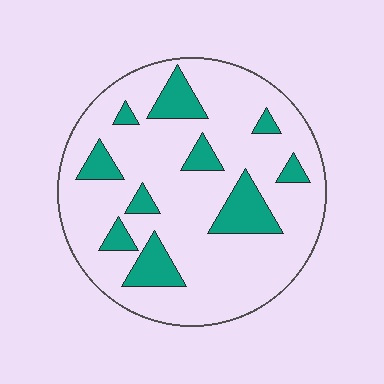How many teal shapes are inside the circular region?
10.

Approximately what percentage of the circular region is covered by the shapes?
Approximately 20%.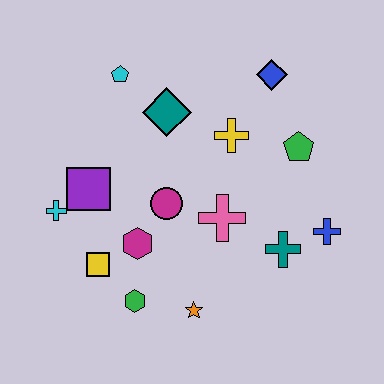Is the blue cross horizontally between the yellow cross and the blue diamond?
No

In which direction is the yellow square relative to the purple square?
The yellow square is below the purple square.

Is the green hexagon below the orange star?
No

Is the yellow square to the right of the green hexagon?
No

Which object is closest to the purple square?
The cyan cross is closest to the purple square.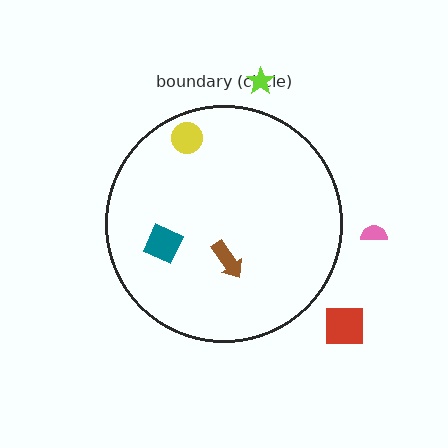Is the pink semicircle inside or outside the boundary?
Outside.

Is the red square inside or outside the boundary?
Outside.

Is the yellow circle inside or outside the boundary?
Inside.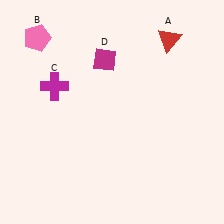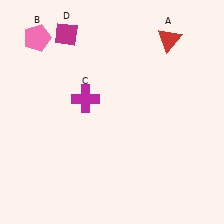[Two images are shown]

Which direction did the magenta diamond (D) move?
The magenta diamond (D) moved left.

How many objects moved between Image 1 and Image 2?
2 objects moved between the two images.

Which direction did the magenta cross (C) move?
The magenta cross (C) moved right.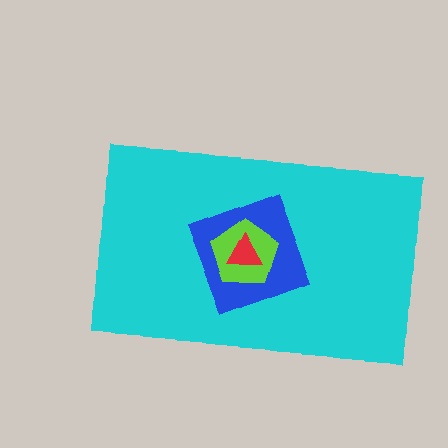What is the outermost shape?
The cyan rectangle.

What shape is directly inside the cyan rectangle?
The blue diamond.